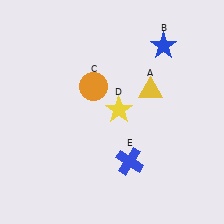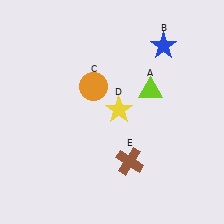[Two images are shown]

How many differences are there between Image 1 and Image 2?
There are 2 differences between the two images.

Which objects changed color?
A changed from yellow to lime. E changed from blue to brown.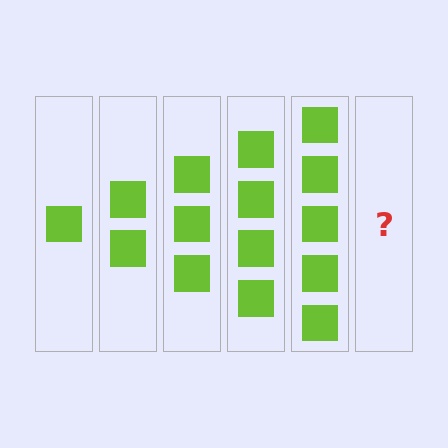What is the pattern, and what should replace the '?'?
The pattern is that each step adds one more square. The '?' should be 6 squares.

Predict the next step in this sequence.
The next step is 6 squares.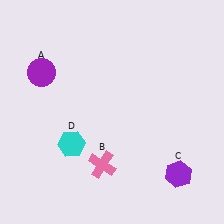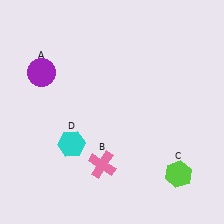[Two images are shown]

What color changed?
The hexagon (C) changed from purple in Image 1 to lime in Image 2.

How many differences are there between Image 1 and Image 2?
There is 1 difference between the two images.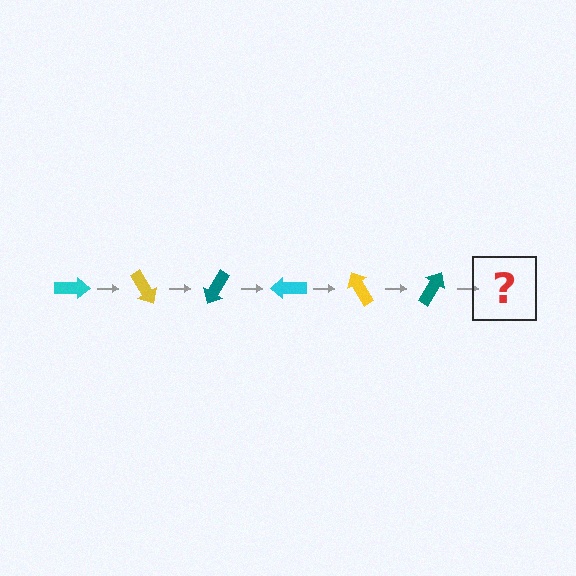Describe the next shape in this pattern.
It should be a cyan arrow, rotated 360 degrees from the start.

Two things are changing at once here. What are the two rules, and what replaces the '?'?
The two rules are that it rotates 60 degrees each step and the color cycles through cyan, yellow, and teal. The '?' should be a cyan arrow, rotated 360 degrees from the start.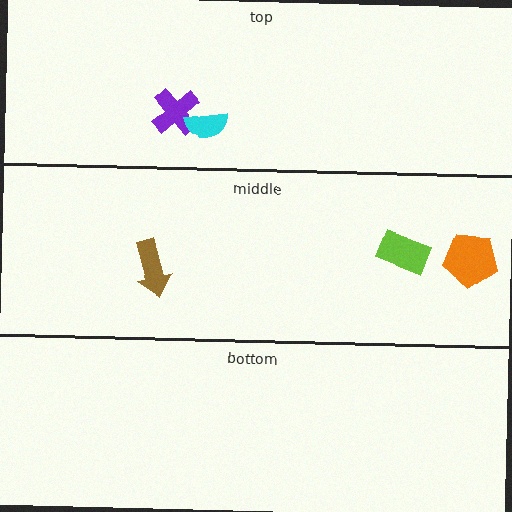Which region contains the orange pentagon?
The middle region.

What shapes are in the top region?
The purple cross, the cyan semicircle.